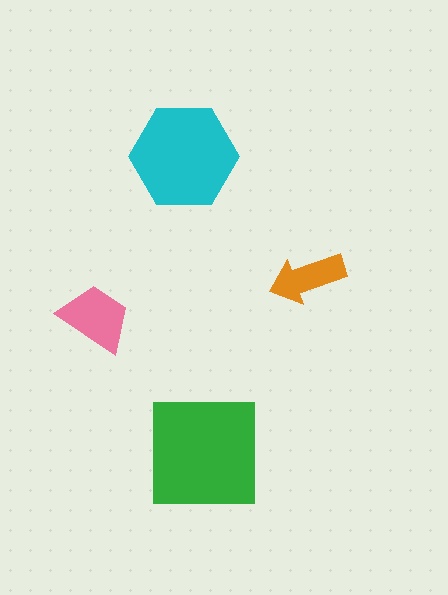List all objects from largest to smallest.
The green square, the cyan hexagon, the pink trapezoid, the orange arrow.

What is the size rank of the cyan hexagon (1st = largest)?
2nd.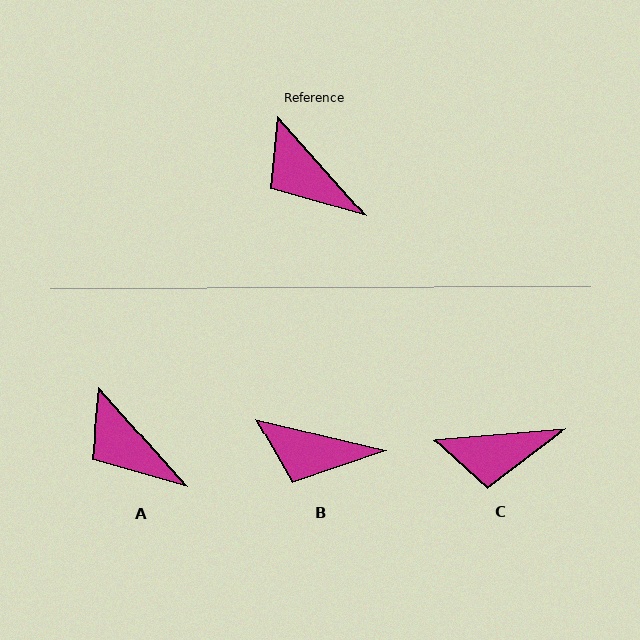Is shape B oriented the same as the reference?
No, it is off by about 35 degrees.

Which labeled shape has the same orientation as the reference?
A.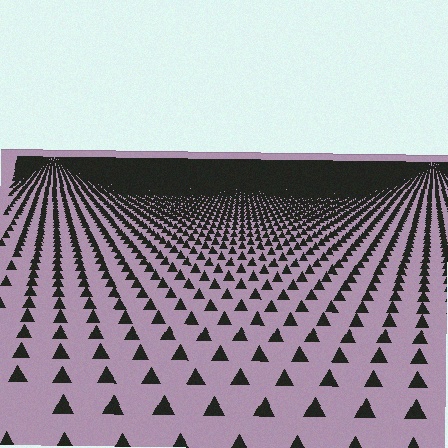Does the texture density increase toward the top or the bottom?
Density increases toward the top.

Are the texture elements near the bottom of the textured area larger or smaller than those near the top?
Larger. Near the bottom, elements are closer to the viewer and appear at a bigger on-screen size.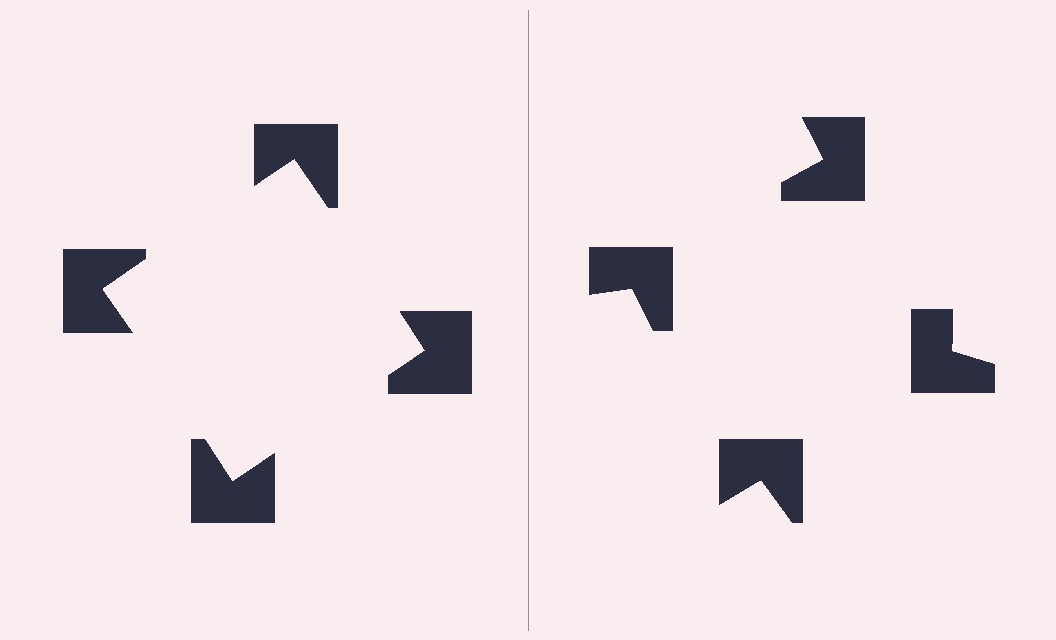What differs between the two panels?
The notched squares are positioned identically on both sides; only the wedge orientations differ. On the left they align to a square; on the right they are misaligned.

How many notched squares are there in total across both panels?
8 — 4 on each side.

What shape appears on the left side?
An illusory square.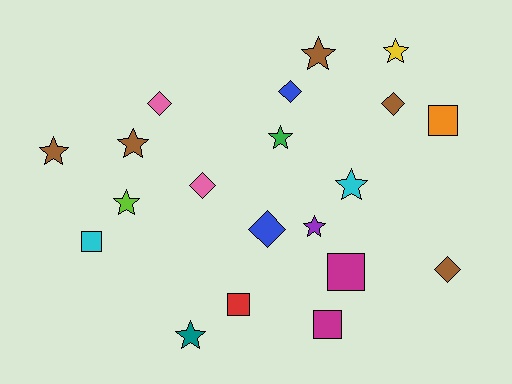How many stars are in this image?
There are 9 stars.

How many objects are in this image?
There are 20 objects.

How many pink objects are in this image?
There are 2 pink objects.